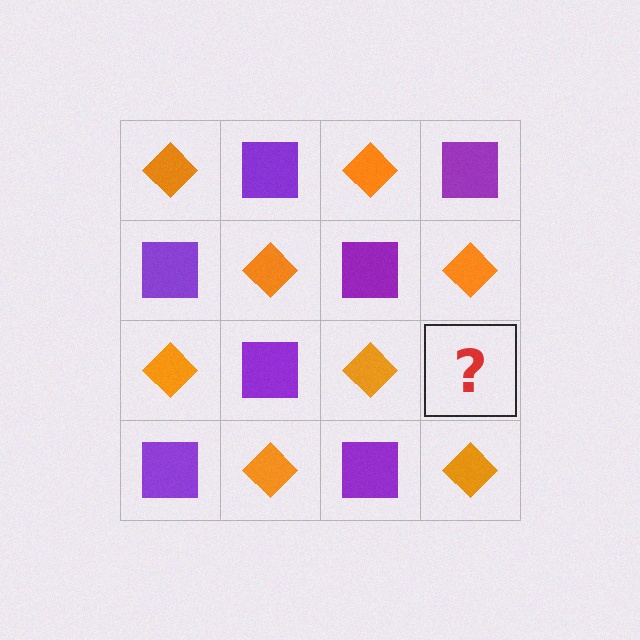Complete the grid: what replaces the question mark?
The question mark should be replaced with a purple square.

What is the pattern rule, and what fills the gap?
The rule is that it alternates orange diamond and purple square in a checkerboard pattern. The gap should be filled with a purple square.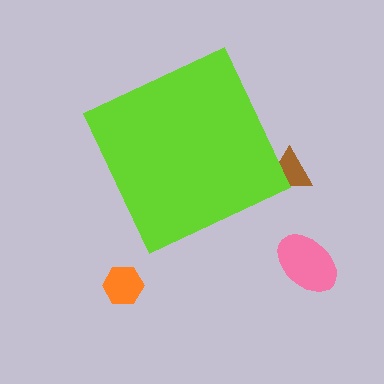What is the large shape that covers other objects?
A lime diamond.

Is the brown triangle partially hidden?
Yes, the brown triangle is partially hidden behind the lime diamond.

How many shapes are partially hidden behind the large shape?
1 shape is partially hidden.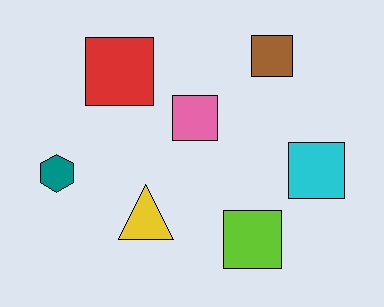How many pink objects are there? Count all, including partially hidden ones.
There is 1 pink object.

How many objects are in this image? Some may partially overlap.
There are 7 objects.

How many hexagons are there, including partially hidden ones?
There is 1 hexagon.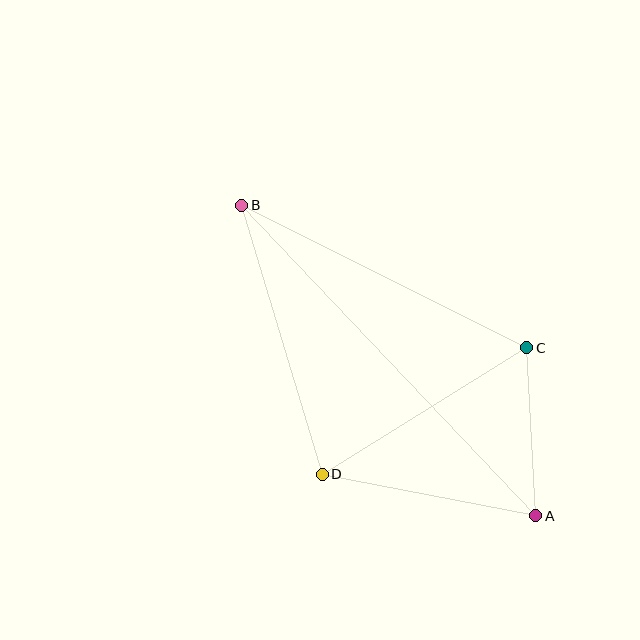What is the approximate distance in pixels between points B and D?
The distance between B and D is approximately 281 pixels.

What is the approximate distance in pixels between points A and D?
The distance between A and D is approximately 217 pixels.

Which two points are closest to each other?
Points A and C are closest to each other.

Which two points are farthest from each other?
Points A and B are farthest from each other.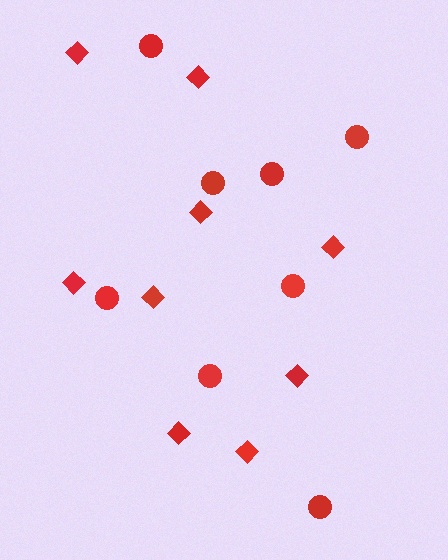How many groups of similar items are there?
There are 2 groups: one group of circles (8) and one group of diamonds (9).